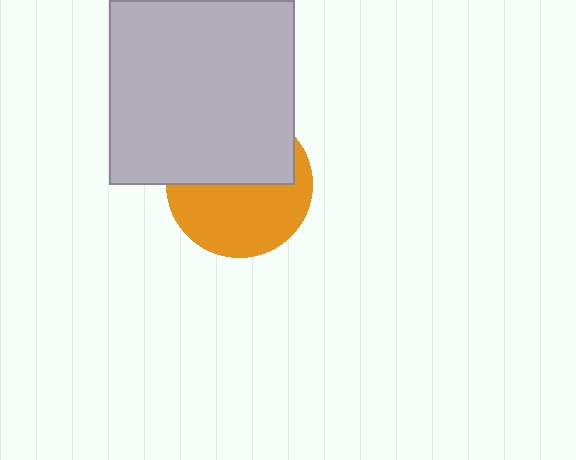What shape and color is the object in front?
The object in front is a light gray square.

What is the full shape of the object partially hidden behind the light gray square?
The partially hidden object is an orange circle.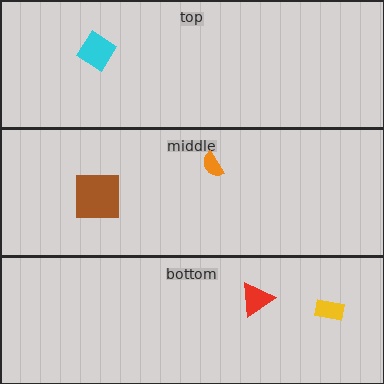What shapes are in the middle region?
The brown square, the orange semicircle.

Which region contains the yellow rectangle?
The bottom region.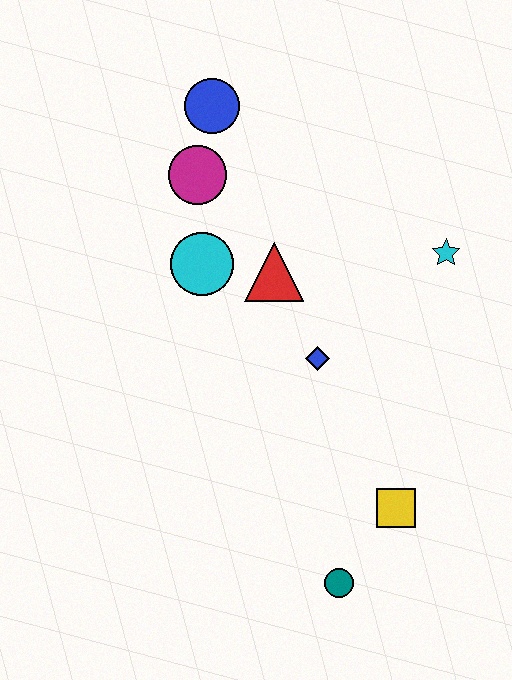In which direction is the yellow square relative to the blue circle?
The yellow square is below the blue circle.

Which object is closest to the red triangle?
The cyan circle is closest to the red triangle.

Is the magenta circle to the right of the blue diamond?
No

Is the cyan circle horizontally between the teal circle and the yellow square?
No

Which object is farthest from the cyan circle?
The teal circle is farthest from the cyan circle.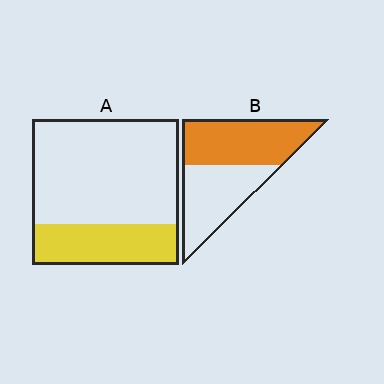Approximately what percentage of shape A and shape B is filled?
A is approximately 30% and B is approximately 55%.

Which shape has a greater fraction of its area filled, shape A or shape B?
Shape B.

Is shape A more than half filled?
No.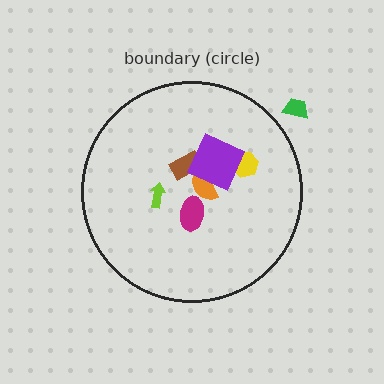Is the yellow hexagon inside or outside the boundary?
Inside.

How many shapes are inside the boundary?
6 inside, 1 outside.